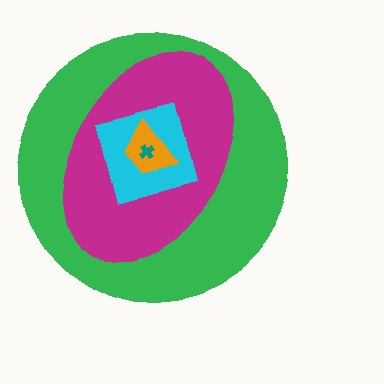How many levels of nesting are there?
5.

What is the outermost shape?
The green circle.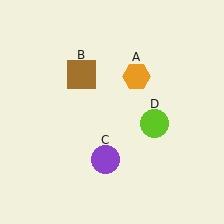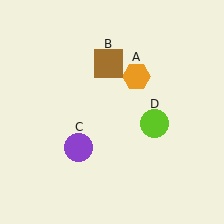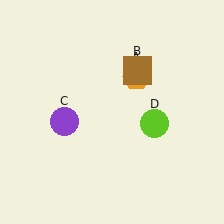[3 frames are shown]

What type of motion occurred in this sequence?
The brown square (object B), purple circle (object C) rotated clockwise around the center of the scene.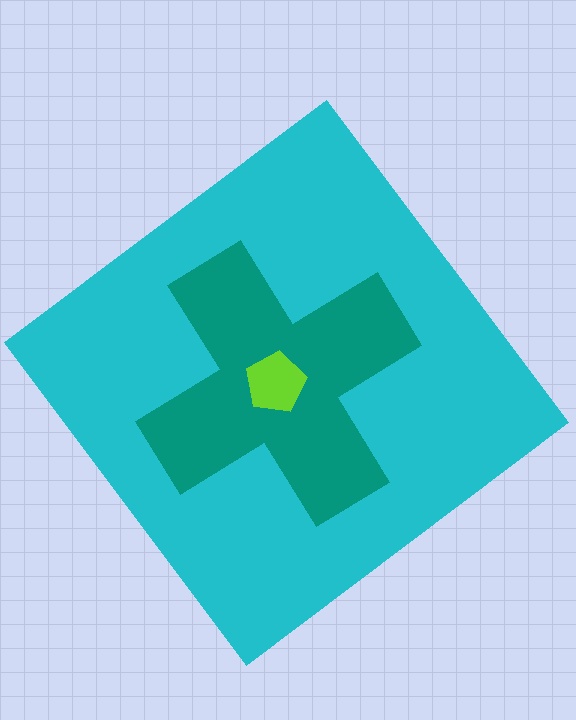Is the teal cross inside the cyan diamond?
Yes.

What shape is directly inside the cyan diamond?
The teal cross.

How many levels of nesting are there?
3.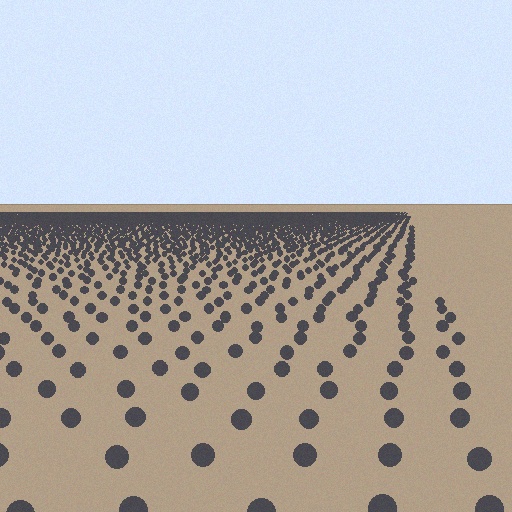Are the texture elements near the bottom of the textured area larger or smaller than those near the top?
Larger. Near the bottom, elements are closer to the viewer and appear at a bigger on-screen size.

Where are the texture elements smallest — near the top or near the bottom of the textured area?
Near the top.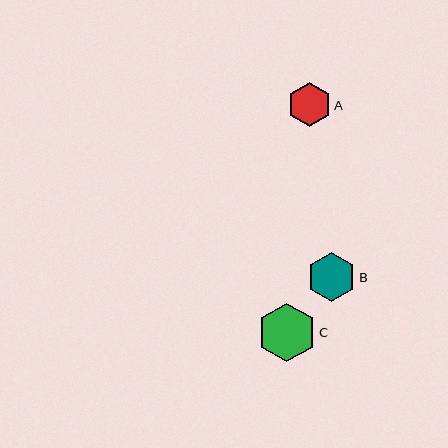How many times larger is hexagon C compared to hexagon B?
Hexagon C is approximately 1.2 times the size of hexagon B.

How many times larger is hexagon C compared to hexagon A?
Hexagon C is approximately 1.3 times the size of hexagon A.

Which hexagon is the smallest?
Hexagon A is the smallest with a size of approximately 44 pixels.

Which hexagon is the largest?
Hexagon C is the largest with a size of approximately 58 pixels.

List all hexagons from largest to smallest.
From largest to smallest: C, B, A.